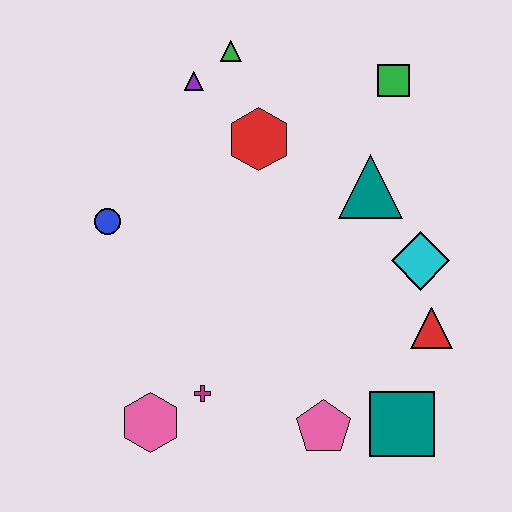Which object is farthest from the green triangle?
The teal square is farthest from the green triangle.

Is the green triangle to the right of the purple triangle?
Yes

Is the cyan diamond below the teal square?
No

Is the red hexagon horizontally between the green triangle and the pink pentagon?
Yes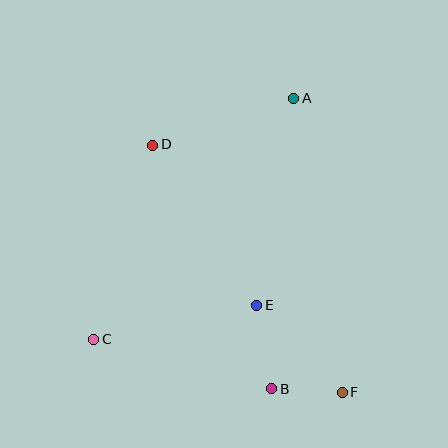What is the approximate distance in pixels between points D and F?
The distance between D and F is approximately 312 pixels.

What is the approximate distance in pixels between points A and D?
The distance between A and D is approximately 148 pixels.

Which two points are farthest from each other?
Points A and C are farthest from each other.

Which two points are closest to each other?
Points B and F are closest to each other.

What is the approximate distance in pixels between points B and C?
The distance between B and C is approximately 185 pixels.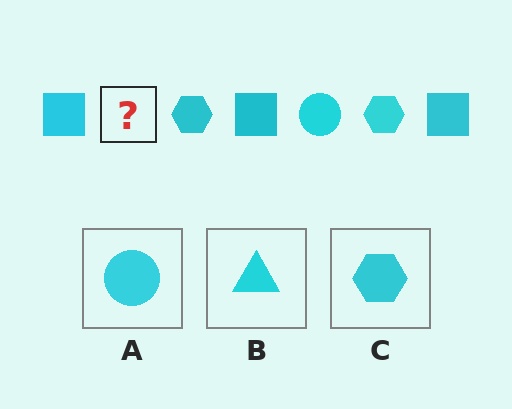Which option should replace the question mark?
Option A.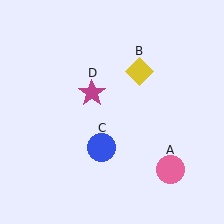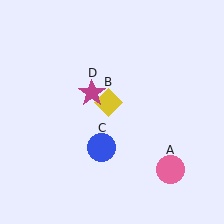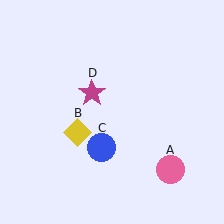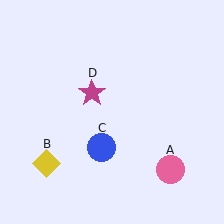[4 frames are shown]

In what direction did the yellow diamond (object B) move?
The yellow diamond (object B) moved down and to the left.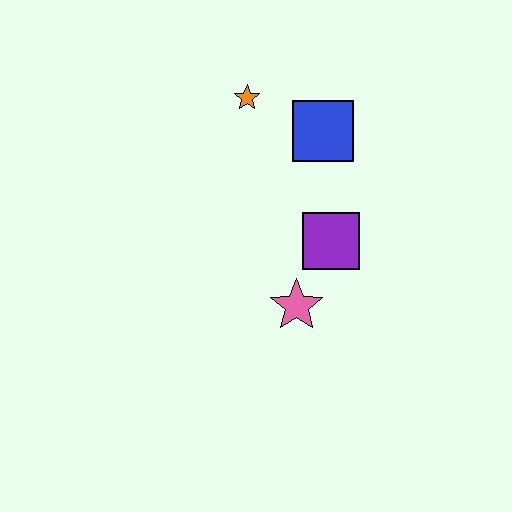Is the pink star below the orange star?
Yes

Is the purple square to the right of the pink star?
Yes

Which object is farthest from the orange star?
The pink star is farthest from the orange star.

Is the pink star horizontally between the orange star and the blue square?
Yes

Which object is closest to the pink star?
The purple square is closest to the pink star.